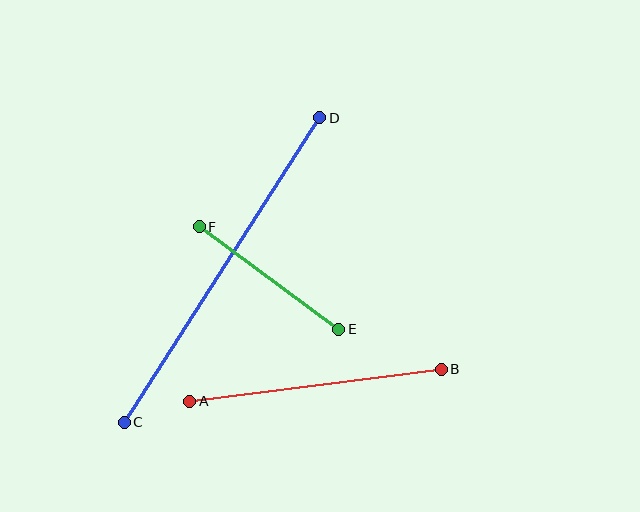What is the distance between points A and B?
The distance is approximately 253 pixels.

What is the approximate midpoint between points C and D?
The midpoint is at approximately (222, 270) pixels.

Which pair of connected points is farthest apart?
Points C and D are farthest apart.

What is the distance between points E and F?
The distance is approximately 173 pixels.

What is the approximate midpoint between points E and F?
The midpoint is at approximately (269, 278) pixels.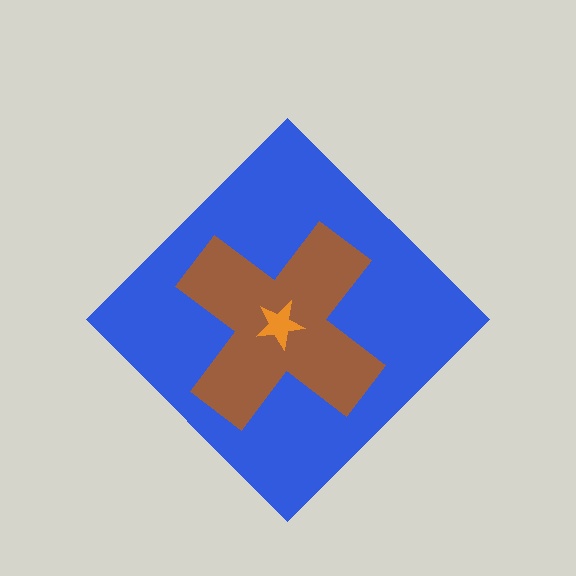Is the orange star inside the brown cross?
Yes.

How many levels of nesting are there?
3.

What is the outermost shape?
The blue diamond.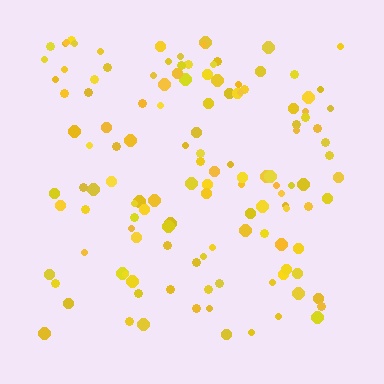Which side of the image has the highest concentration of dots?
The top.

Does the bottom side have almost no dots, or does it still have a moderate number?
Still a moderate number, just noticeably fewer than the top.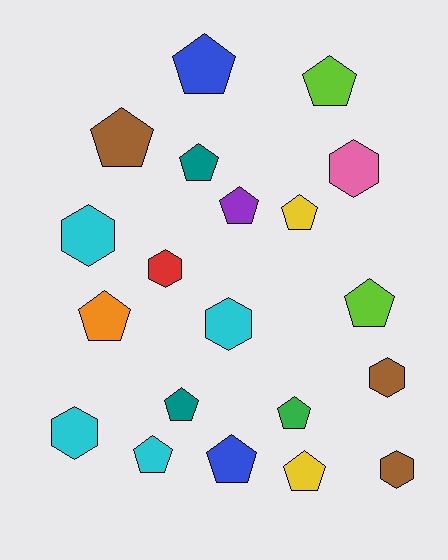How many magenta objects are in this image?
There are no magenta objects.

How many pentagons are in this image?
There are 13 pentagons.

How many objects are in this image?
There are 20 objects.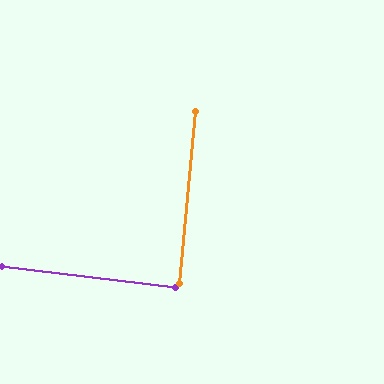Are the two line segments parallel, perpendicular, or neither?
Perpendicular — they meet at approximately 89°.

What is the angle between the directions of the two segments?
Approximately 89 degrees.